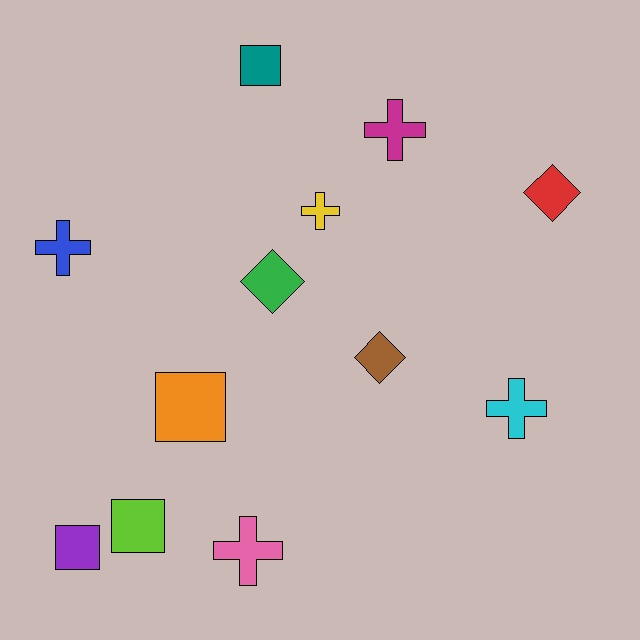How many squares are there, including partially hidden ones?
There are 4 squares.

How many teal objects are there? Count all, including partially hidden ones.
There is 1 teal object.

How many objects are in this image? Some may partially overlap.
There are 12 objects.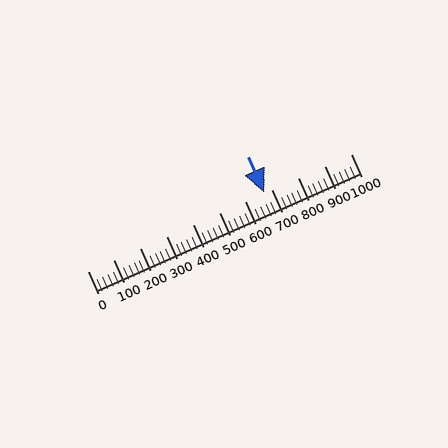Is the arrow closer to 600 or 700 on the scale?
The arrow is closer to 700.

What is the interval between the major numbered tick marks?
The major tick marks are spaced 100 units apart.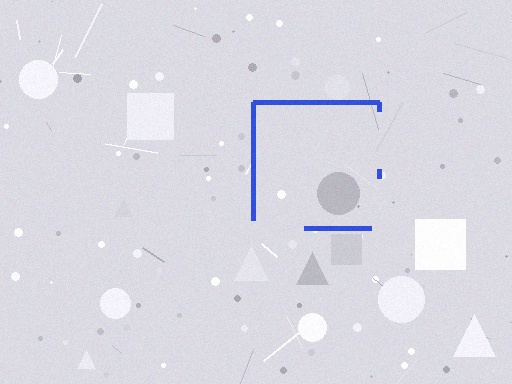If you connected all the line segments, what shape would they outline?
They would outline a square.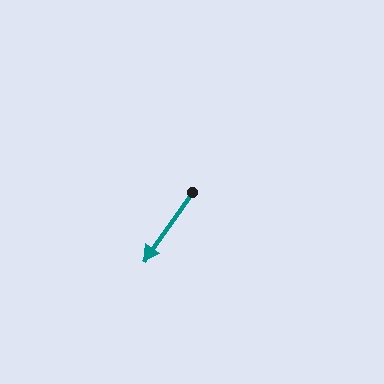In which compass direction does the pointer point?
Southwest.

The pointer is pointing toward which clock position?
Roughly 7 o'clock.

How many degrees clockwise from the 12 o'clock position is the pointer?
Approximately 215 degrees.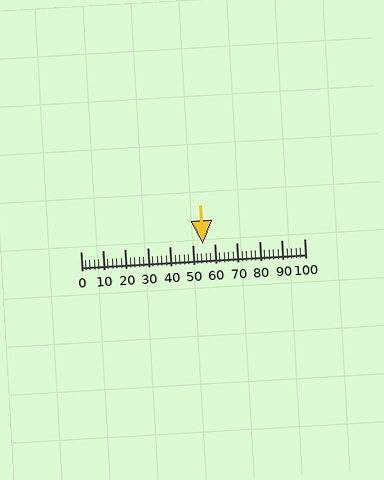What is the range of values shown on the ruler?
The ruler shows values from 0 to 100.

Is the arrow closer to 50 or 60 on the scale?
The arrow is closer to 50.